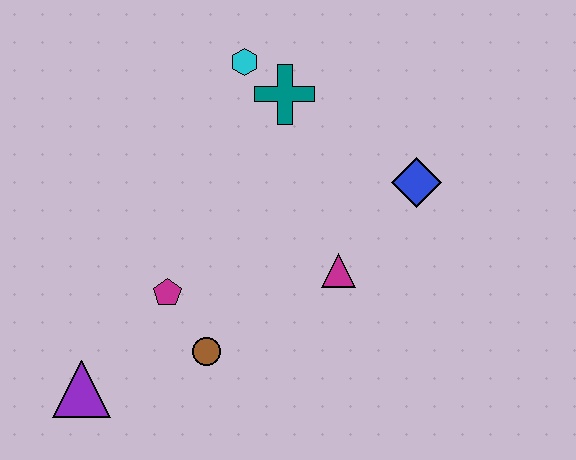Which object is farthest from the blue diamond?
The purple triangle is farthest from the blue diamond.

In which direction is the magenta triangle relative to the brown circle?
The magenta triangle is to the right of the brown circle.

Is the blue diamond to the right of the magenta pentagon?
Yes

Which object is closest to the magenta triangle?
The blue diamond is closest to the magenta triangle.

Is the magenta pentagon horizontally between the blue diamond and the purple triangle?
Yes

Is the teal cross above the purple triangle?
Yes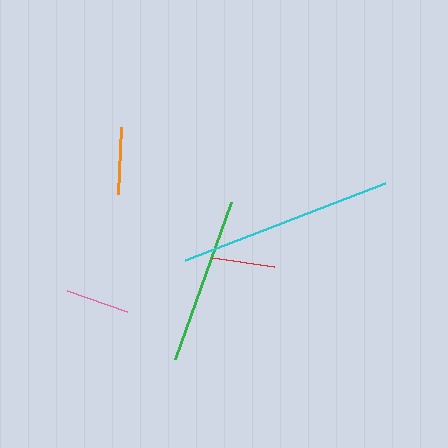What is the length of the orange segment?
The orange segment is approximately 67 pixels long.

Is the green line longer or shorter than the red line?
The green line is longer than the red line.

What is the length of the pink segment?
The pink segment is approximately 64 pixels long.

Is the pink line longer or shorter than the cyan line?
The cyan line is longer than the pink line.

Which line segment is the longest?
The cyan line is the longest at approximately 214 pixels.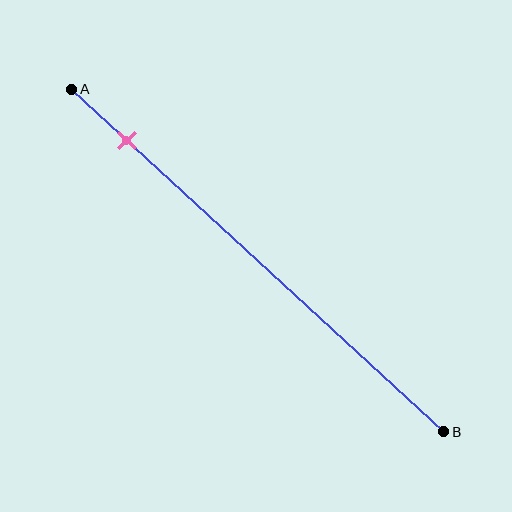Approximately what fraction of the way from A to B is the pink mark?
The pink mark is approximately 15% of the way from A to B.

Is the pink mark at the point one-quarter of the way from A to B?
No, the mark is at about 15% from A, not at the 25% one-quarter point.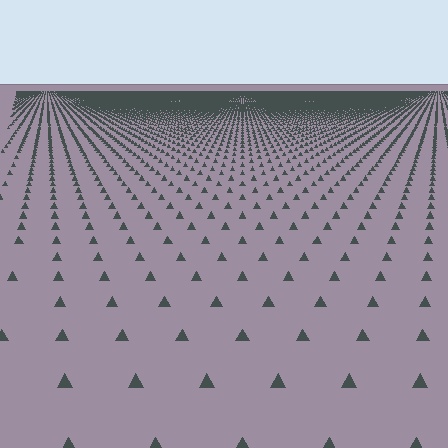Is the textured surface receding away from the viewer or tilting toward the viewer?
The surface is receding away from the viewer. Texture elements get smaller and denser toward the top.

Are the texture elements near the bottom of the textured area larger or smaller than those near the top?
Larger. Near the bottom, elements are closer to the viewer and appear at a bigger on-screen size.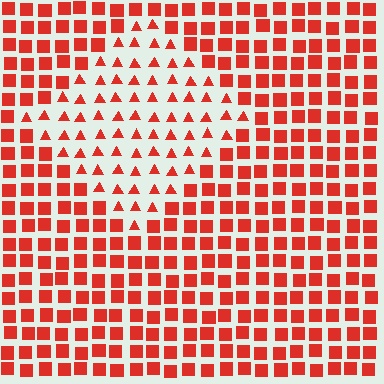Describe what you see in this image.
The image is filled with small red elements arranged in a uniform grid. A diamond-shaped region contains triangles, while the surrounding area contains squares. The boundary is defined purely by the change in element shape.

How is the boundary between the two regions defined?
The boundary is defined by a change in element shape: triangles inside vs. squares outside. All elements share the same color and spacing.